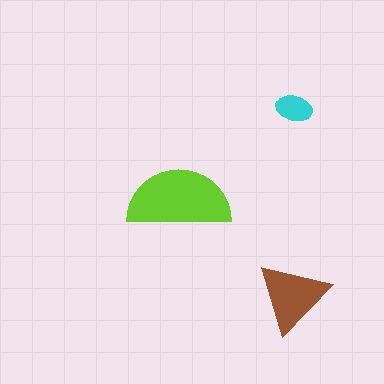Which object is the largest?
The lime semicircle.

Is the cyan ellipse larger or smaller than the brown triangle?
Smaller.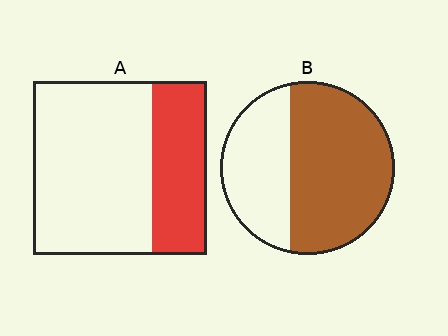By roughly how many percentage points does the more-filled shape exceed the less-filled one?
By roughly 30 percentage points (B over A).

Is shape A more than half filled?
No.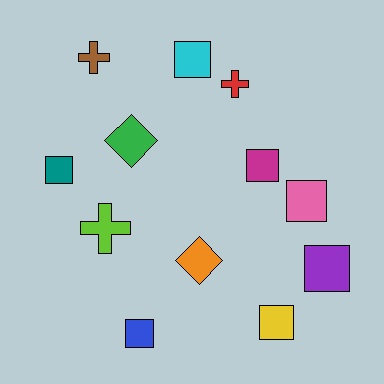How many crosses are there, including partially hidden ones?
There are 3 crosses.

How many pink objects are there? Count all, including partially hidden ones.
There is 1 pink object.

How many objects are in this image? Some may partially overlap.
There are 12 objects.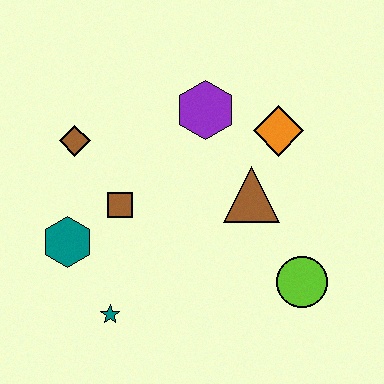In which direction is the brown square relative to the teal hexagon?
The brown square is to the right of the teal hexagon.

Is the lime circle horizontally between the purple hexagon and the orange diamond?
No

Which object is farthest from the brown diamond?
The lime circle is farthest from the brown diamond.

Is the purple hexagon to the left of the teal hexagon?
No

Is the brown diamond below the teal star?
No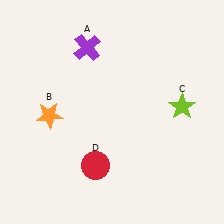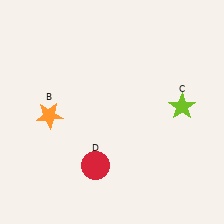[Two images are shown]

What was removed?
The purple cross (A) was removed in Image 2.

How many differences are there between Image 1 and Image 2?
There is 1 difference between the two images.